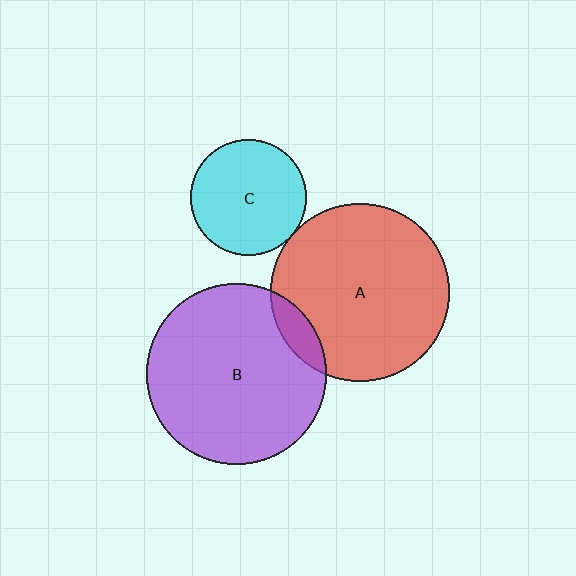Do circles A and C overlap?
Yes.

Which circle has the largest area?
Circle B (purple).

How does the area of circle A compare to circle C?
Approximately 2.4 times.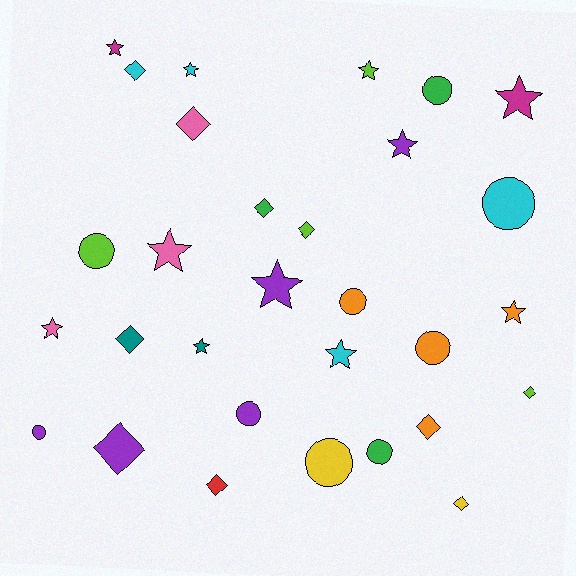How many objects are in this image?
There are 30 objects.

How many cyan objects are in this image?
There are 4 cyan objects.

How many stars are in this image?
There are 11 stars.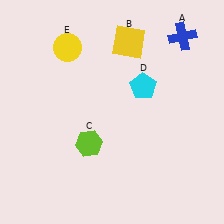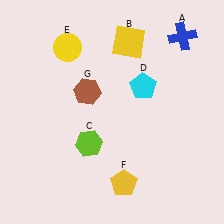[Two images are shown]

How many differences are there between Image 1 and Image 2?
There are 2 differences between the two images.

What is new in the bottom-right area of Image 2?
A yellow pentagon (F) was added in the bottom-right area of Image 2.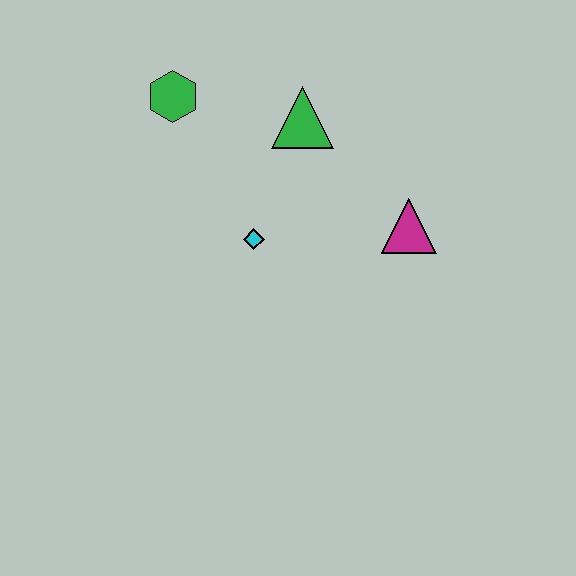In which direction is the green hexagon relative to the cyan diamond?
The green hexagon is above the cyan diamond.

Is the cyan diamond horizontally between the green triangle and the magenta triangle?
No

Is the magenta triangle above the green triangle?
No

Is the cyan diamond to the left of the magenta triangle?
Yes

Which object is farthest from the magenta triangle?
The green hexagon is farthest from the magenta triangle.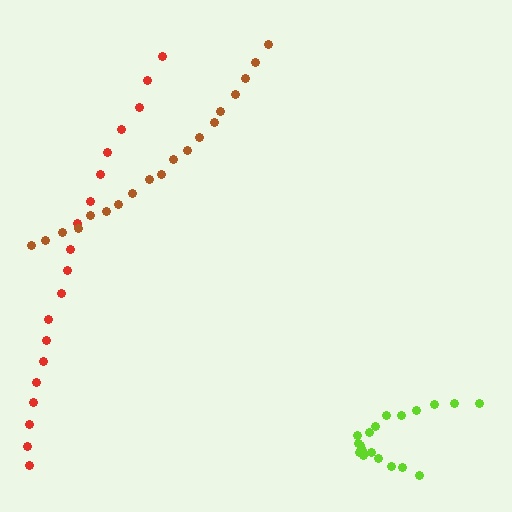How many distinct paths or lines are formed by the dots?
There are 3 distinct paths.